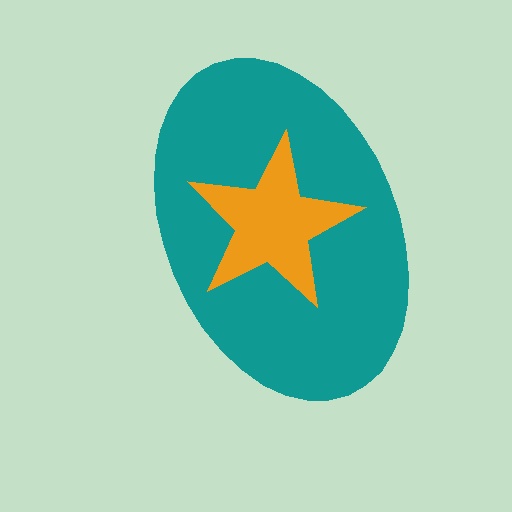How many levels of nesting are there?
2.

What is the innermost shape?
The orange star.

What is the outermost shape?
The teal ellipse.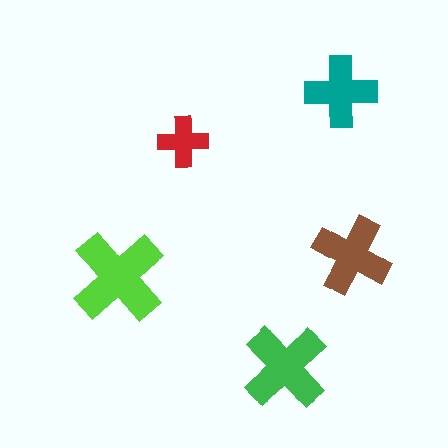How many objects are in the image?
There are 5 objects in the image.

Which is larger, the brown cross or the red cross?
The brown one.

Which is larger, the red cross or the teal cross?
The teal one.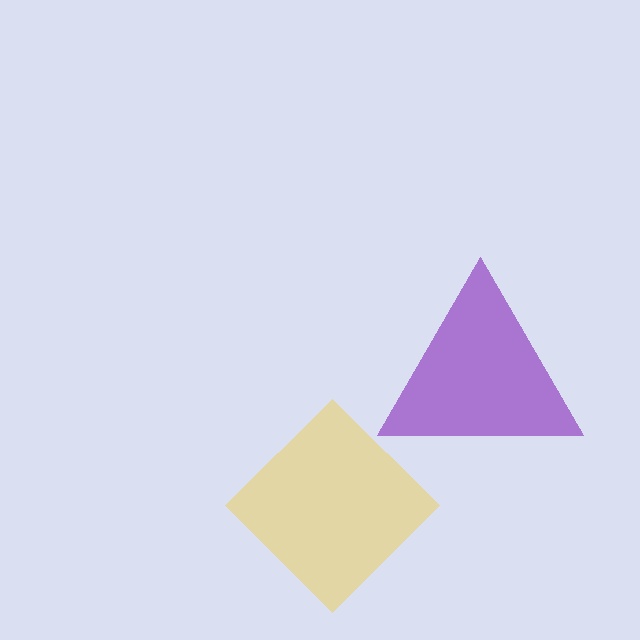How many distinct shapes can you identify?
There are 2 distinct shapes: a purple triangle, a yellow diamond.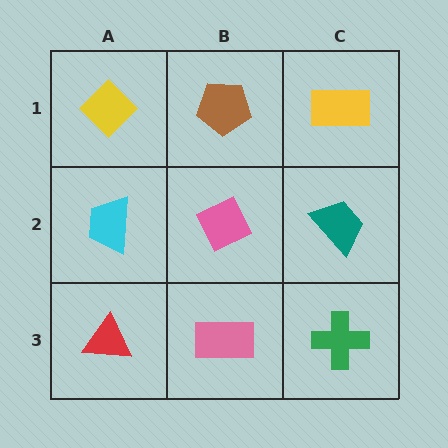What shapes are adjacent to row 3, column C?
A teal trapezoid (row 2, column C), a pink rectangle (row 3, column B).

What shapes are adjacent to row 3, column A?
A cyan trapezoid (row 2, column A), a pink rectangle (row 3, column B).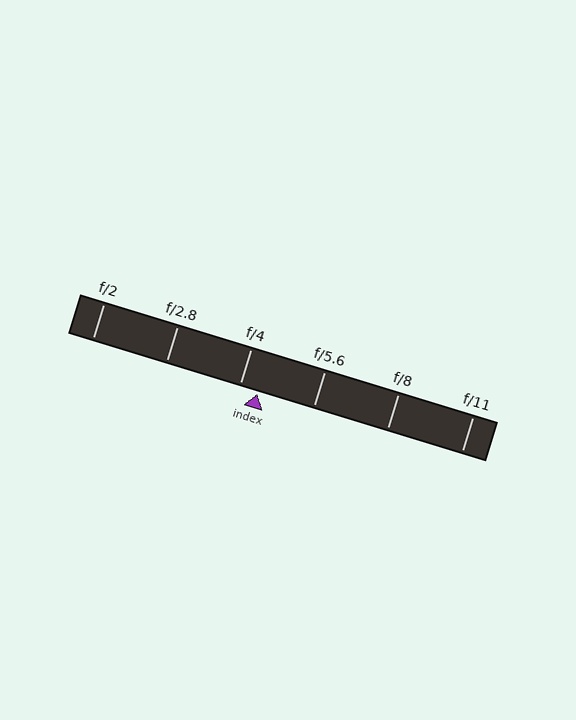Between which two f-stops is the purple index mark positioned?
The index mark is between f/4 and f/5.6.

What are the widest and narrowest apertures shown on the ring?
The widest aperture shown is f/2 and the narrowest is f/11.